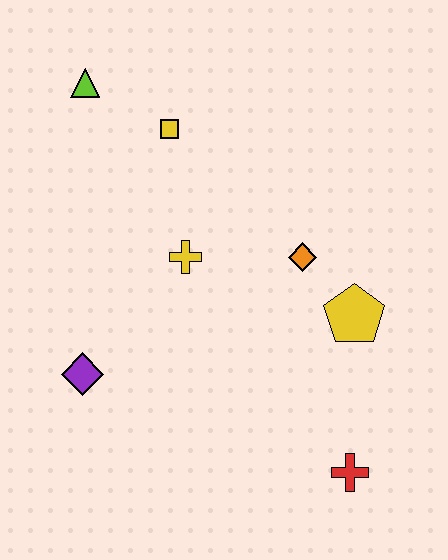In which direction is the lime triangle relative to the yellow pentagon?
The lime triangle is to the left of the yellow pentagon.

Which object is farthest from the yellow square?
The red cross is farthest from the yellow square.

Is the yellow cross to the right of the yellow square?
Yes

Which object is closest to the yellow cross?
The orange diamond is closest to the yellow cross.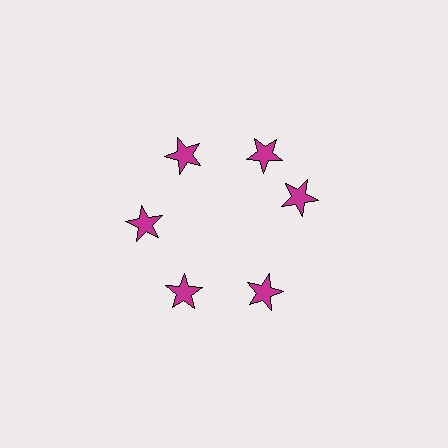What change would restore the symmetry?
The symmetry would be restored by rotating it back into even spacing with its neighbors so that all 6 stars sit at equal angles and equal distance from the center.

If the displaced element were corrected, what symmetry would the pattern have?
It would have 6-fold rotational symmetry — the pattern would map onto itself every 60 degrees.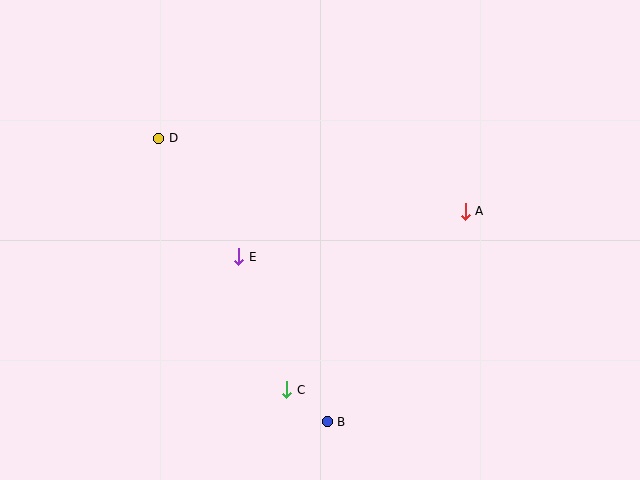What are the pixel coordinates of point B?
Point B is at (327, 422).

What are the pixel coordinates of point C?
Point C is at (287, 390).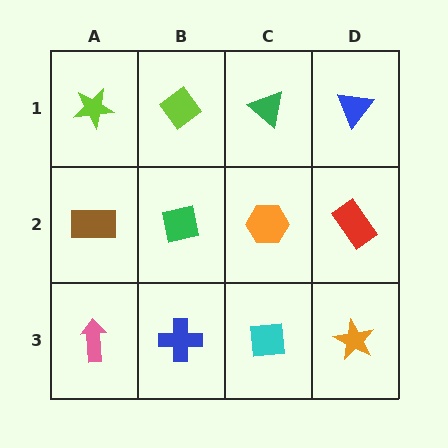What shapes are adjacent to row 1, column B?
A green square (row 2, column B), a lime star (row 1, column A), a green triangle (row 1, column C).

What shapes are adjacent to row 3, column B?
A green square (row 2, column B), a pink arrow (row 3, column A), a cyan square (row 3, column C).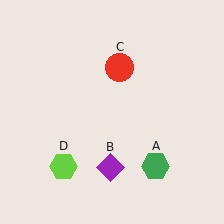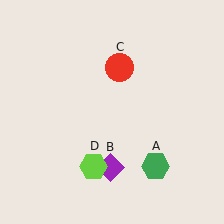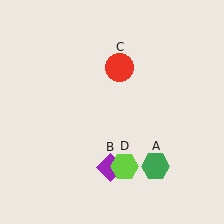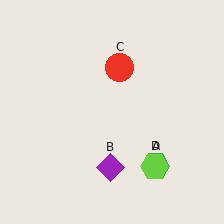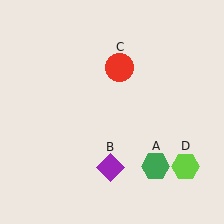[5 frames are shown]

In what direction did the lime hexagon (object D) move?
The lime hexagon (object D) moved right.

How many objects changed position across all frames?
1 object changed position: lime hexagon (object D).